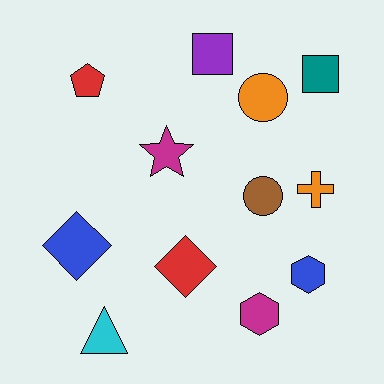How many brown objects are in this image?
There is 1 brown object.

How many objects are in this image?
There are 12 objects.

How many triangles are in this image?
There is 1 triangle.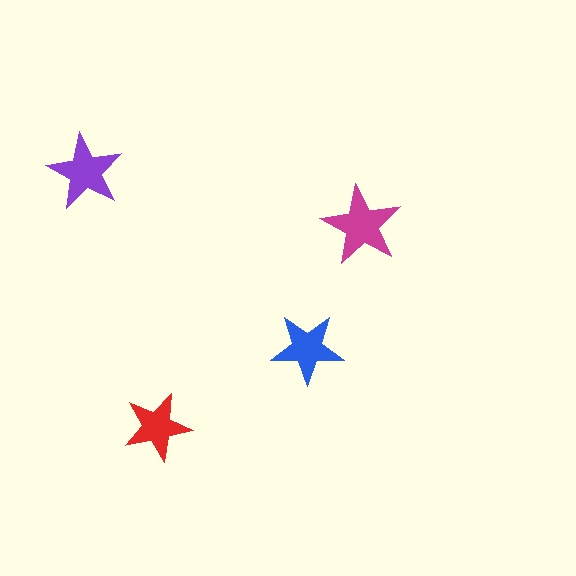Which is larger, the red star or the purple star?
The purple one.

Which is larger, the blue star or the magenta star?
The magenta one.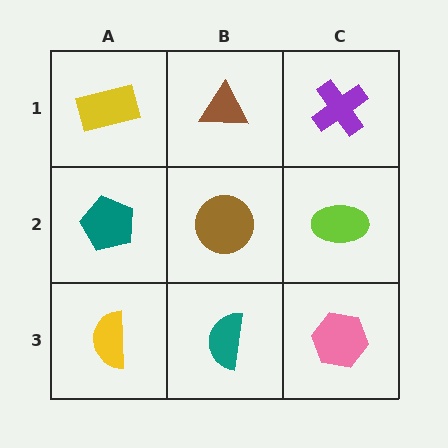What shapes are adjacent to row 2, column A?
A yellow rectangle (row 1, column A), a yellow semicircle (row 3, column A), a brown circle (row 2, column B).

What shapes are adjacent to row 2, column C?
A purple cross (row 1, column C), a pink hexagon (row 3, column C), a brown circle (row 2, column B).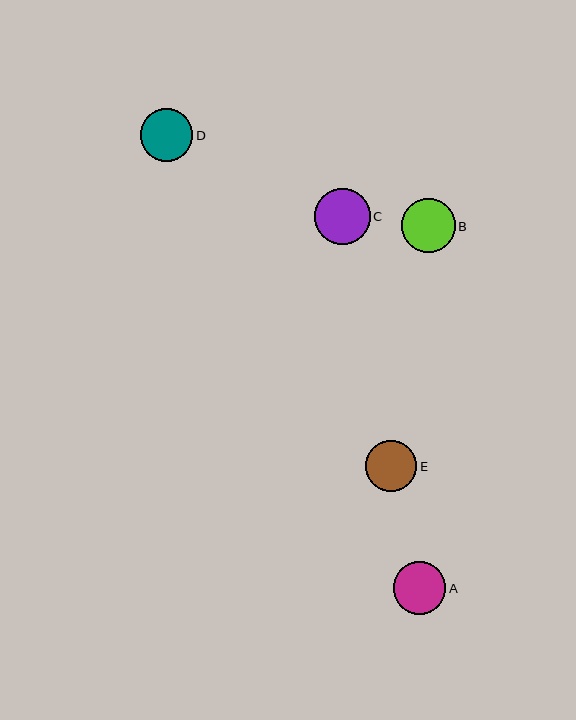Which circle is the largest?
Circle C is the largest with a size of approximately 56 pixels.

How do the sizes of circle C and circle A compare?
Circle C and circle A are approximately the same size.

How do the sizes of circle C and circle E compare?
Circle C and circle E are approximately the same size.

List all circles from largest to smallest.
From largest to smallest: C, B, A, D, E.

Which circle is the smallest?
Circle E is the smallest with a size of approximately 52 pixels.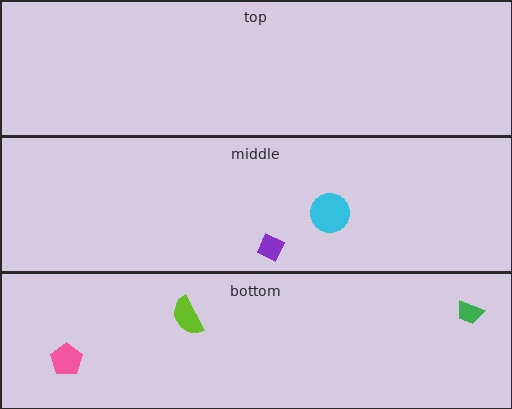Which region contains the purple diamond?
The middle region.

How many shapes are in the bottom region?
3.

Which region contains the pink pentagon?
The bottom region.